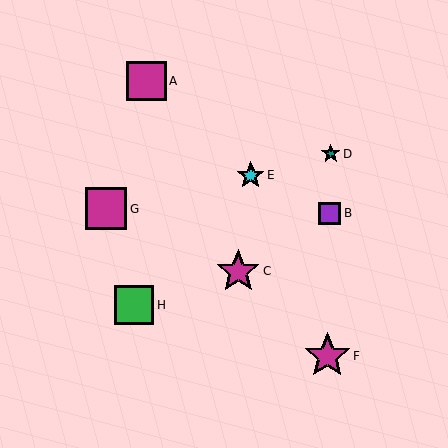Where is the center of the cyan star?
The center of the cyan star is at (251, 175).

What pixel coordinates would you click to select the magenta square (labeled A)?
Click at (147, 81) to select the magenta square A.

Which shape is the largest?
The magenta star (labeled F) is the largest.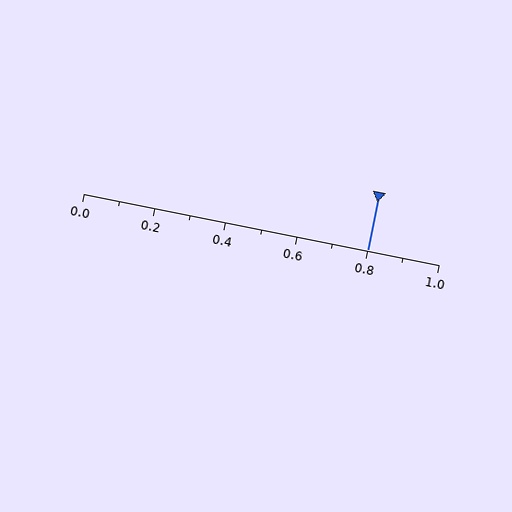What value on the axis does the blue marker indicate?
The marker indicates approximately 0.8.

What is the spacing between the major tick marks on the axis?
The major ticks are spaced 0.2 apart.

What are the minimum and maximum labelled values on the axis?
The axis runs from 0.0 to 1.0.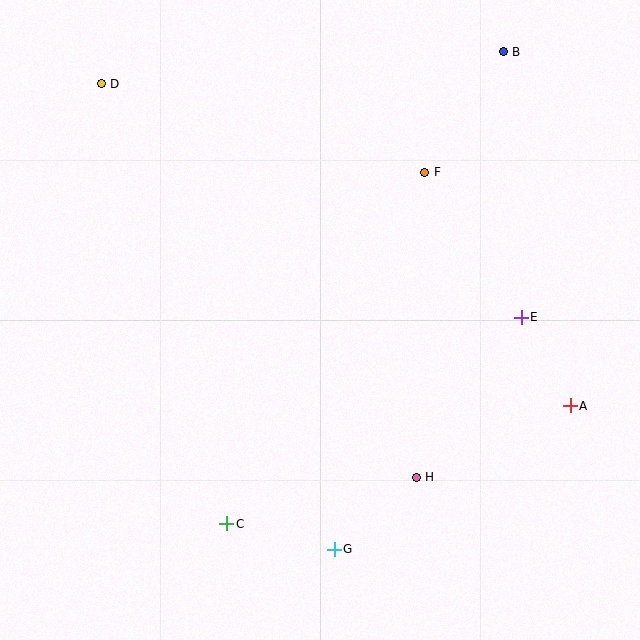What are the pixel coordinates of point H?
Point H is at (416, 477).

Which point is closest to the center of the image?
Point F at (425, 172) is closest to the center.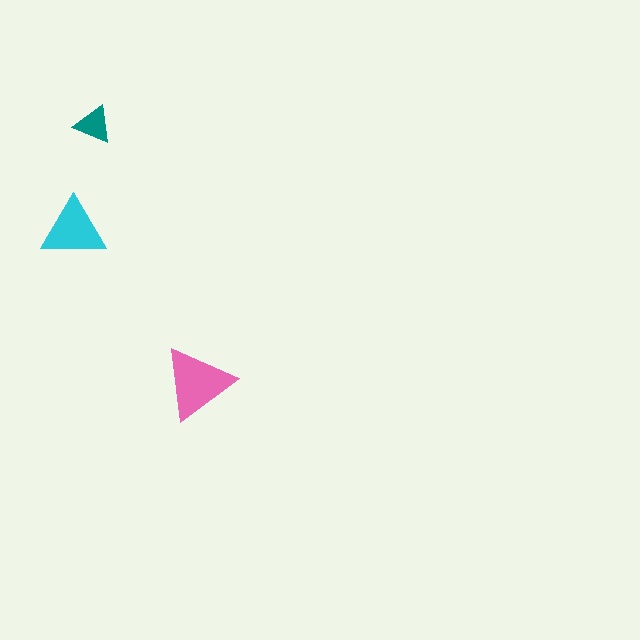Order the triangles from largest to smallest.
the pink one, the cyan one, the teal one.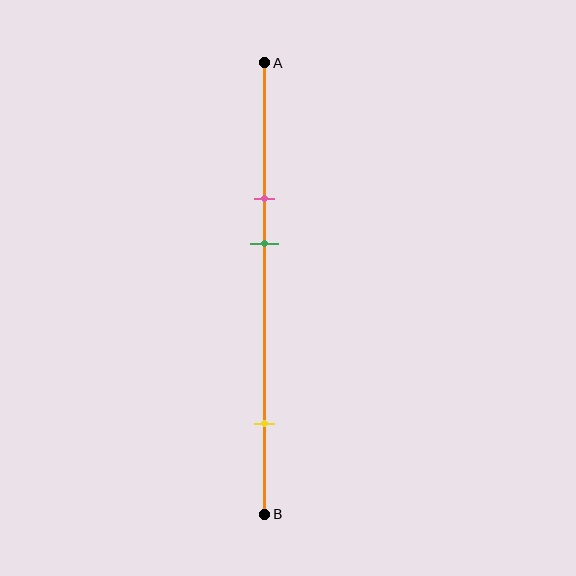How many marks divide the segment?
There are 3 marks dividing the segment.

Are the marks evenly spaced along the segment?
No, the marks are not evenly spaced.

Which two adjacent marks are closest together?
The pink and green marks are the closest adjacent pair.